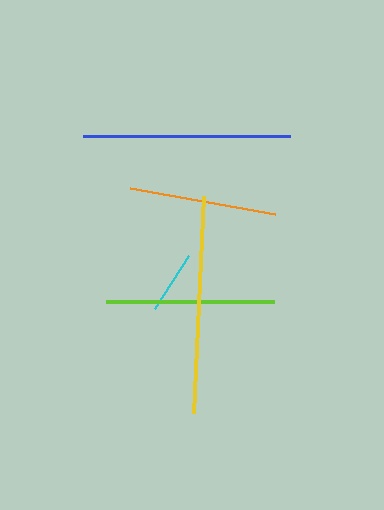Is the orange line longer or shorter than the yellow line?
The yellow line is longer than the orange line.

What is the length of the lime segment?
The lime segment is approximately 169 pixels long.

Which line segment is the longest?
The yellow line is the longest at approximately 217 pixels.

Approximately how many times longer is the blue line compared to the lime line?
The blue line is approximately 1.2 times the length of the lime line.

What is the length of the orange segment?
The orange segment is approximately 147 pixels long.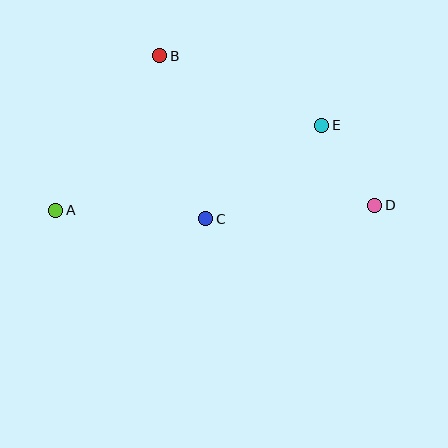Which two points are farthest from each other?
Points A and D are farthest from each other.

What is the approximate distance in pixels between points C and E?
The distance between C and E is approximately 149 pixels.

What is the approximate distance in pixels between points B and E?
The distance between B and E is approximately 176 pixels.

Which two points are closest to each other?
Points D and E are closest to each other.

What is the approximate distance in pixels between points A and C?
The distance between A and C is approximately 150 pixels.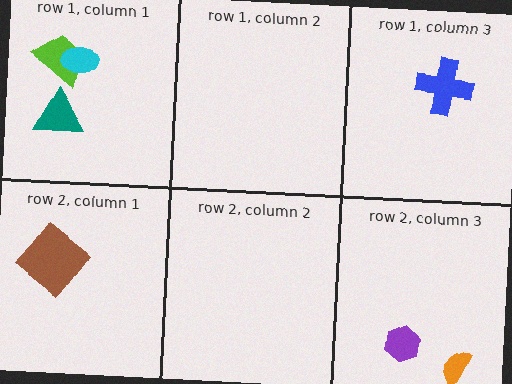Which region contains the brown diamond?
The row 2, column 1 region.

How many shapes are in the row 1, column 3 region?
1.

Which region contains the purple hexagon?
The row 2, column 3 region.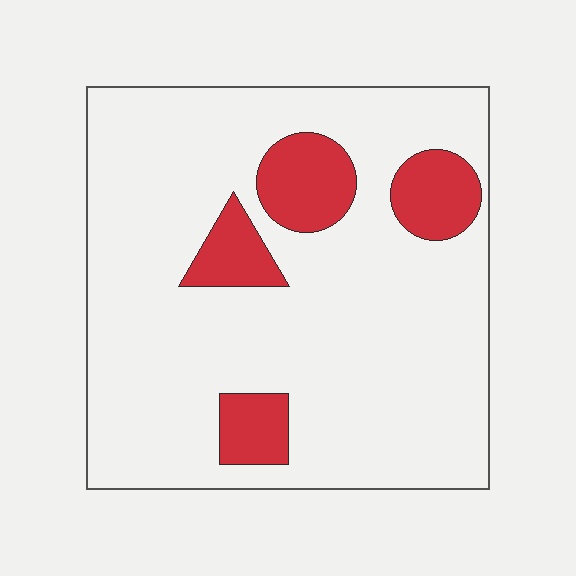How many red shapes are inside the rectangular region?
4.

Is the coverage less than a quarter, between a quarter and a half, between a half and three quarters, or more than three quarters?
Less than a quarter.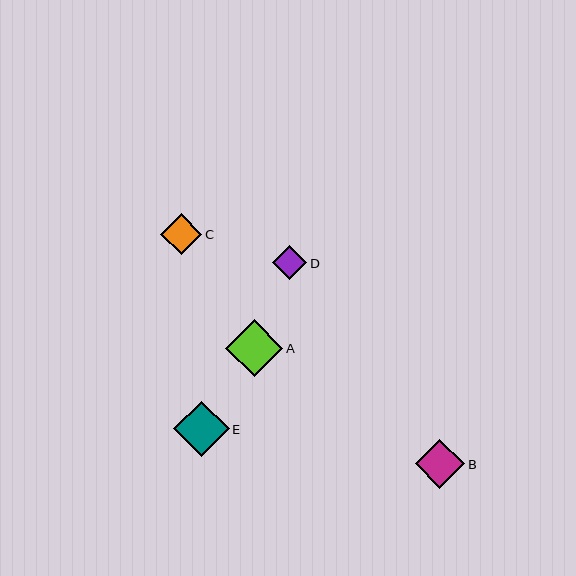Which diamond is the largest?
Diamond A is the largest with a size of approximately 57 pixels.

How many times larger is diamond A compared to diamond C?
Diamond A is approximately 1.4 times the size of diamond C.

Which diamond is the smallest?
Diamond D is the smallest with a size of approximately 34 pixels.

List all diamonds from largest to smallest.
From largest to smallest: A, E, B, C, D.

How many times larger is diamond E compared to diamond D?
Diamond E is approximately 1.6 times the size of diamond D.